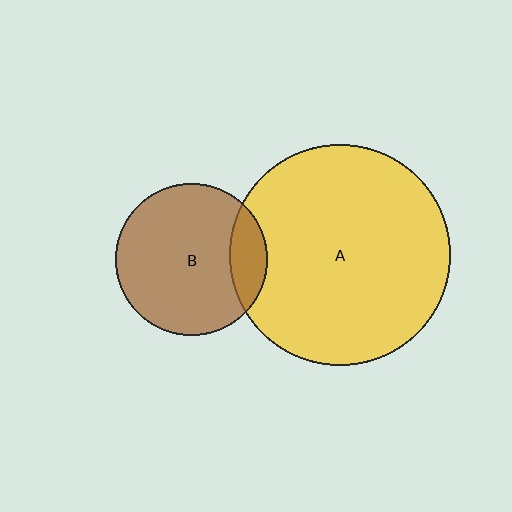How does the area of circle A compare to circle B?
Approximately 2.1 times.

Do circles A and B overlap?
Yes.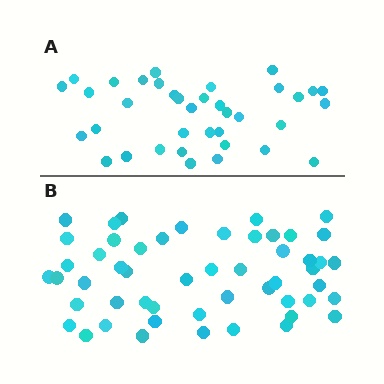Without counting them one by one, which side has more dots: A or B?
Region B (the bottom region) has more dots.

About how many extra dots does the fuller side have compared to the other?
Region B has approximately 15 more dots than region A.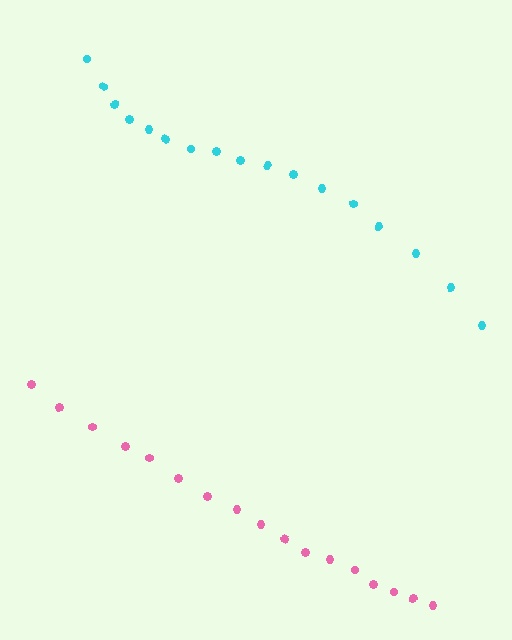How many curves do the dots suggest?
There are 2 distinct paths.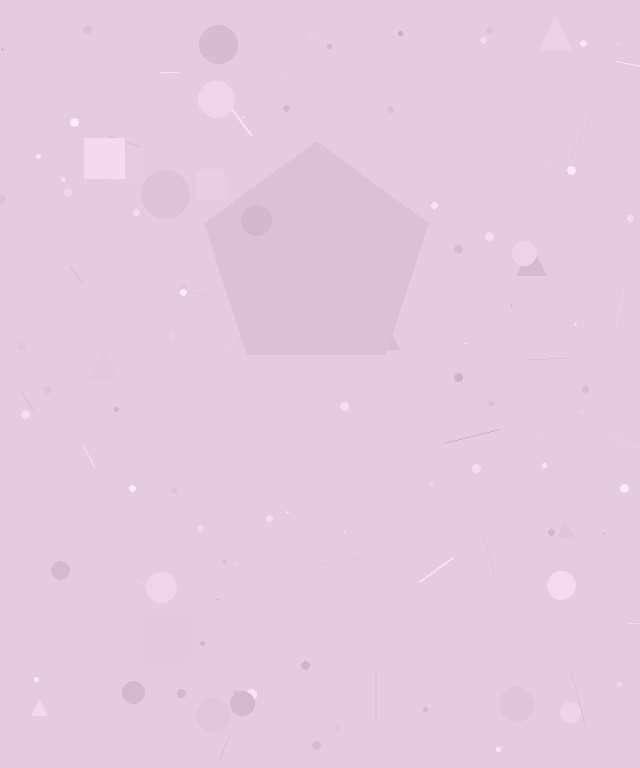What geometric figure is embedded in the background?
A pentagon is embedded in the background.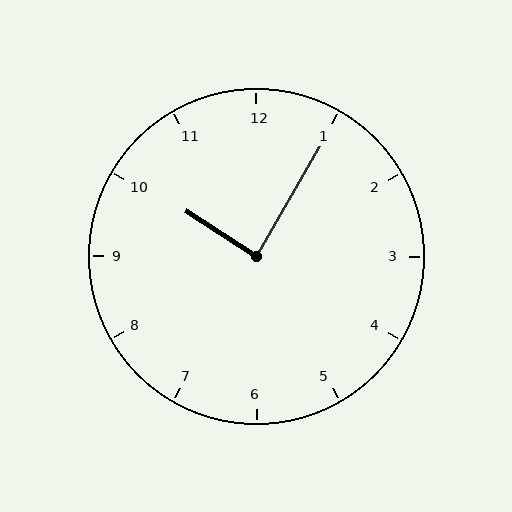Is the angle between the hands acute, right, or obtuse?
It is right.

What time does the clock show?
10:05.